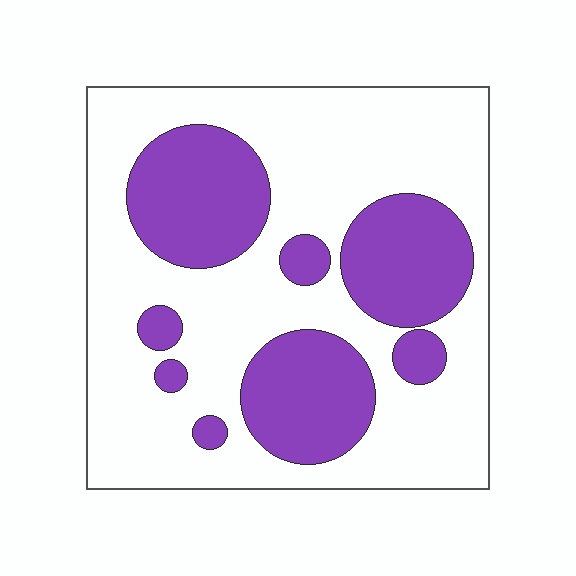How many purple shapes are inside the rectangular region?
8.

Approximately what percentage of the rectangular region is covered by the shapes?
Approximately 35%.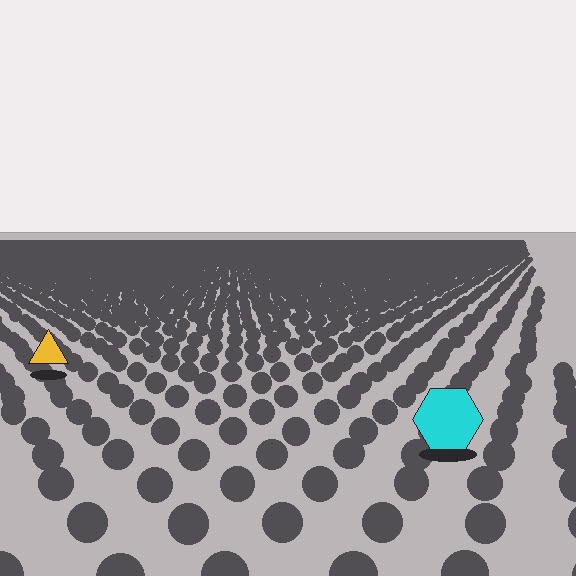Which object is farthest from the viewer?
The yellow triangle is farthest from the viewer. It appears smaller and the ground texture around it is denser.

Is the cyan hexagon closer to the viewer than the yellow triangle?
Yes. The cyan hexagon is closer — you can tell from the texture gradient: the ground texture is coarser near it.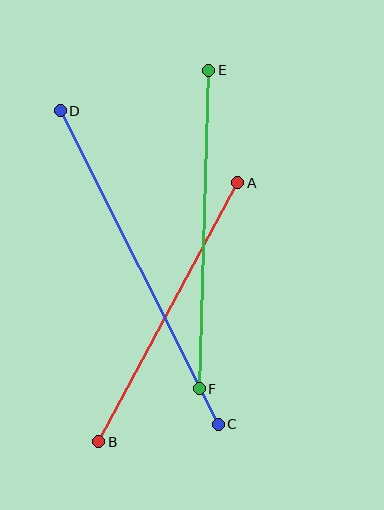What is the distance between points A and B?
The distance is approximately 294 pixels.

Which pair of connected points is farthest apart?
Points C and D are farthest apart.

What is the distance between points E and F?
The distance is approximately 318 pixels.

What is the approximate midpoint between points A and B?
The midpoint is at approximately (168, 312) pixels.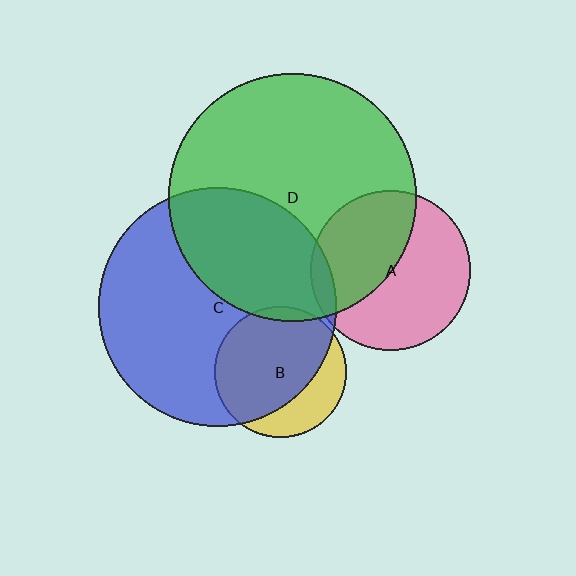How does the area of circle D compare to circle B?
Approximately 3.6 times.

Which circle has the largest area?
Circle D (green).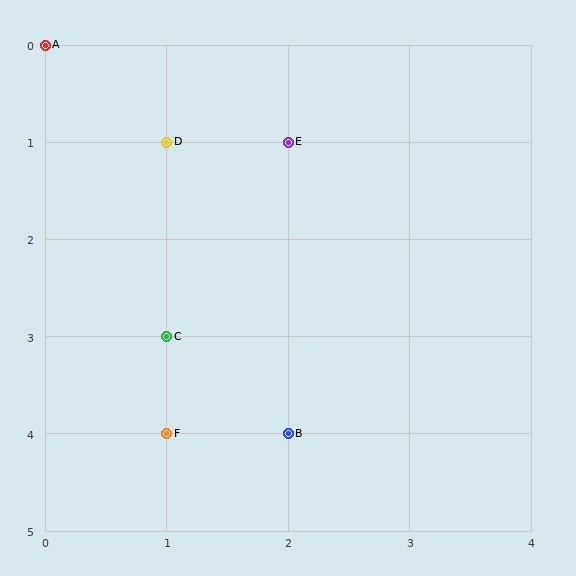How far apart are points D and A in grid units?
Points D and A are 1 column and 1 row apart (about 1.4 grid units diagonally).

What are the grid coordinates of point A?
Point A is at grid coordinates (0, 0).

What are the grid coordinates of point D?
Point D is at grid coordinates (1, 1).